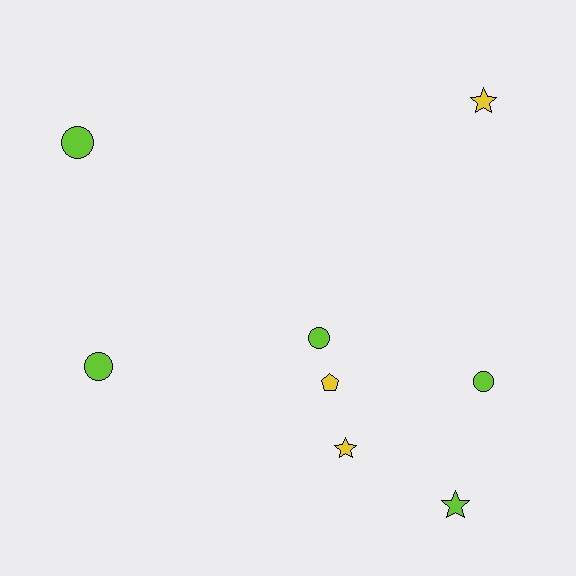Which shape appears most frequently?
Circle, with 4 objects.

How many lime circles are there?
There are 4 lime circles.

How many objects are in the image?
There are 8 objects.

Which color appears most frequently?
Lime, with 5 objects.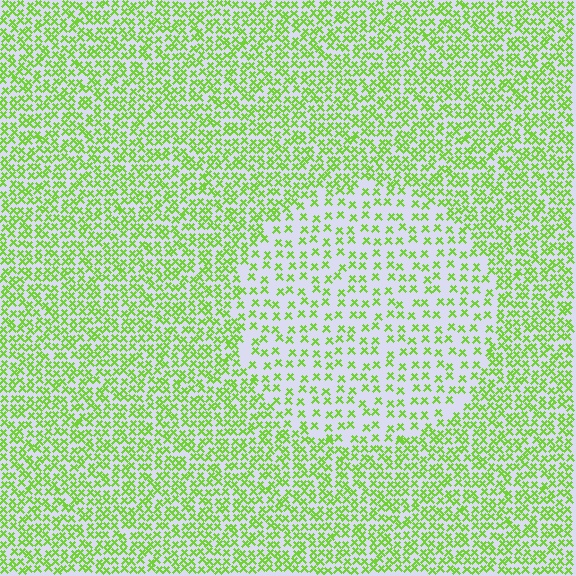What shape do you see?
I see a circle.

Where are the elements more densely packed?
The elements are more densely packed outside the circle boundary.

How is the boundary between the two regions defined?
The boundary is defined by a change in element density (approximately 2.1x ratio). All elements are the same color, size, and shape.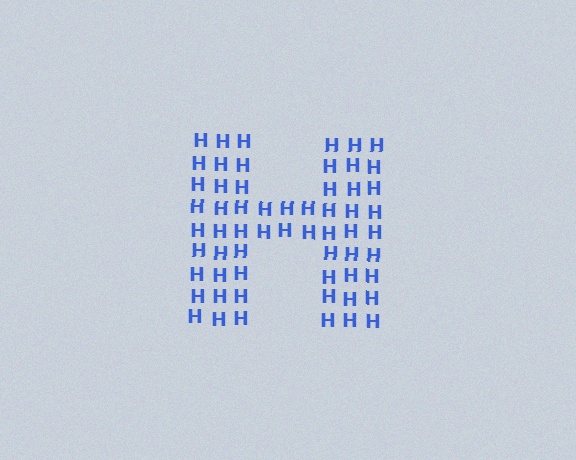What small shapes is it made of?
It is made of small letter H's.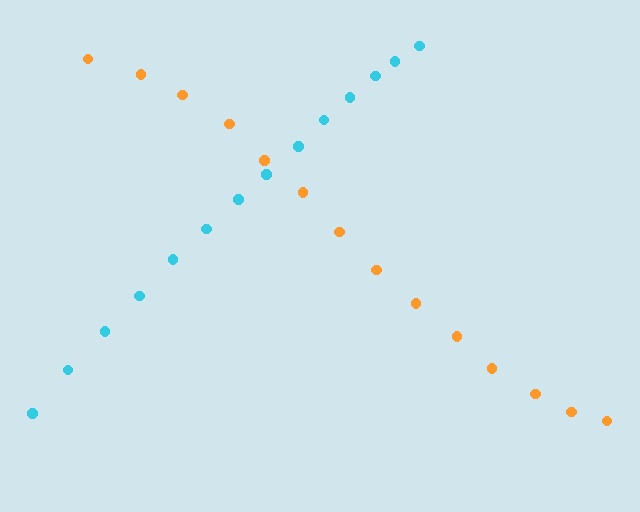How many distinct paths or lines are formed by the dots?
There are 2 distinct paths.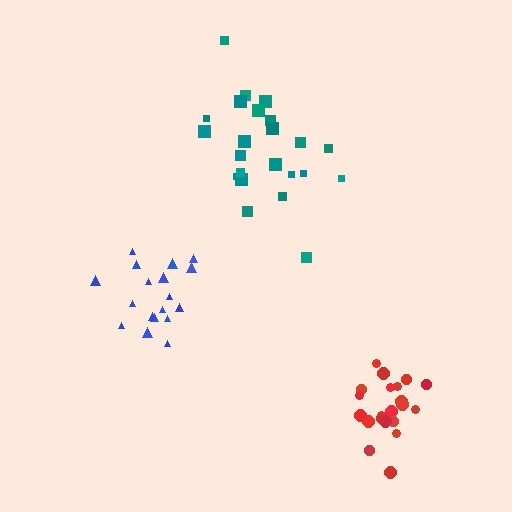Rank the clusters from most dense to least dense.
red, blue, teal.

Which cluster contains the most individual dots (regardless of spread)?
Teal (23).